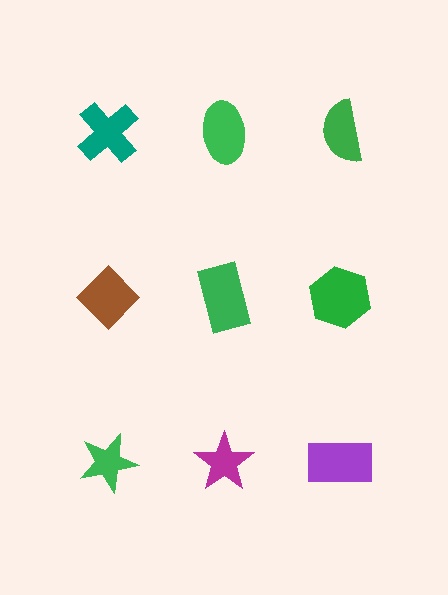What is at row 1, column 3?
A green semicircle.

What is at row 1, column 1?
A teal cross.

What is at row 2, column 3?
A green hexagon.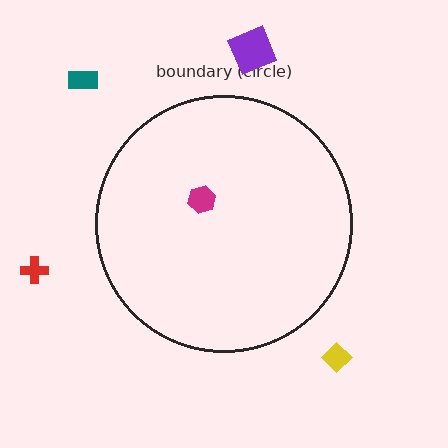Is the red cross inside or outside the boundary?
Outside.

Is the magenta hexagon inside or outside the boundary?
Inside.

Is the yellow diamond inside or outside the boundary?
Outside.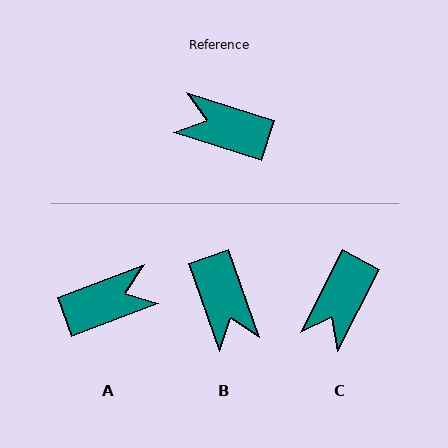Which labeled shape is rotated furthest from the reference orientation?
A, about 141 degrees away.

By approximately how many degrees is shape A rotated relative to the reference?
Approximately 141 degrees clockwise.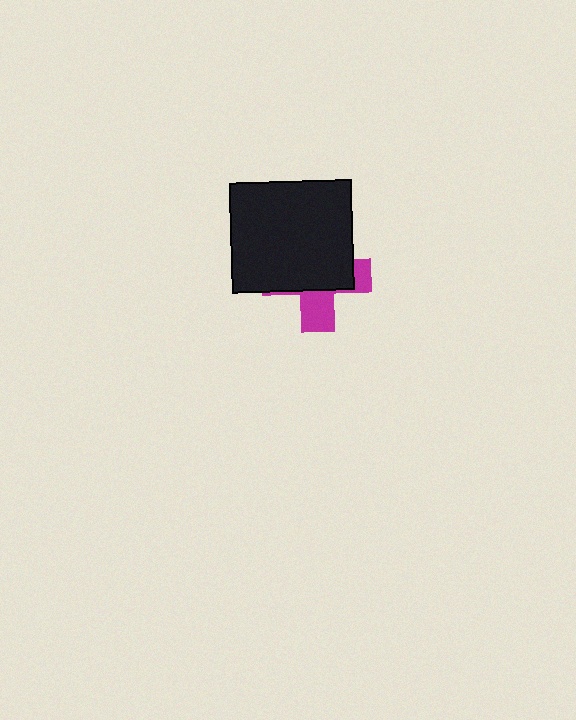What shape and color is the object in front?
The object in front is a black rectangle.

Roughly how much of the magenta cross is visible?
A small part of it is visible (roughly 35%).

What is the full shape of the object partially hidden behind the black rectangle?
The partially hidden object is a magenta cross.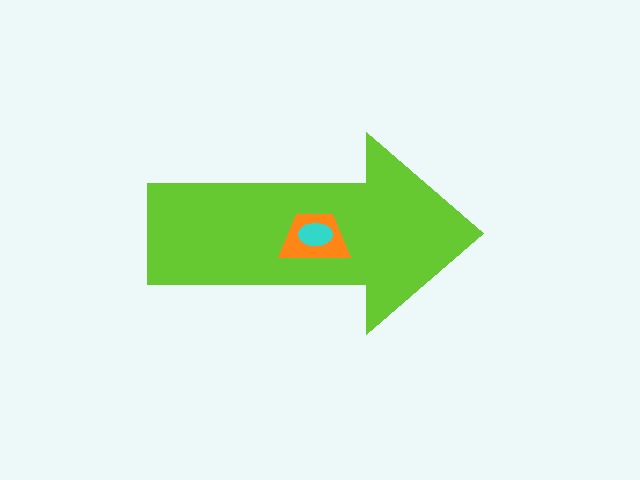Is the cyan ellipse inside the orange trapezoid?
Yes.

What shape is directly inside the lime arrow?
The orange trapezoid.